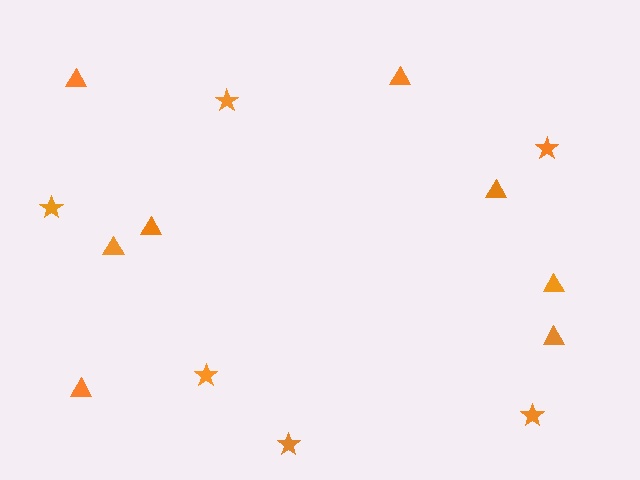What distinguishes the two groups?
There are 2 groups: one group of triangles (8) and one group of stars (6).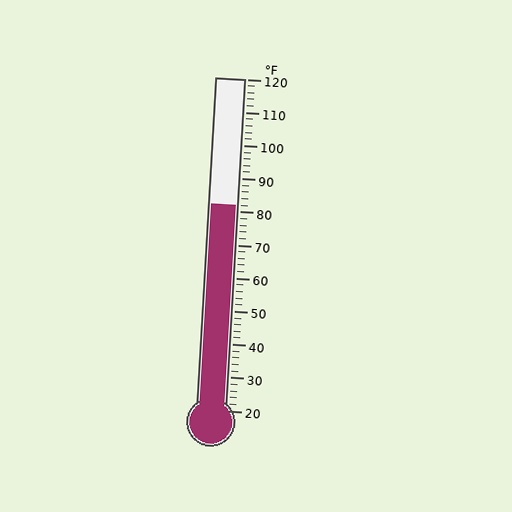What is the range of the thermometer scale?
The thermometer scale ranges from 20°F to 120°F.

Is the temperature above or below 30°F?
The temperature is above 30°F.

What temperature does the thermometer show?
The thermometer shows approximately 82°F.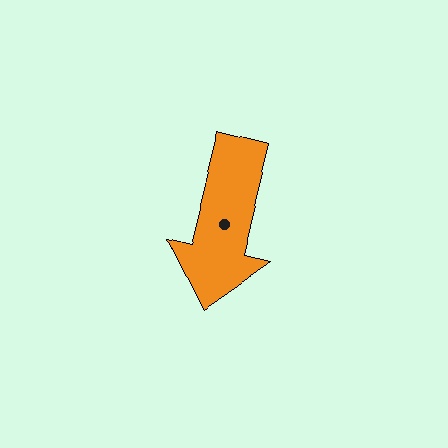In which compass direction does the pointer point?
South.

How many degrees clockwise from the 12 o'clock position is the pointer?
Approximately 194 degrees.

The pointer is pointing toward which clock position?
Roughly 6 o'clock.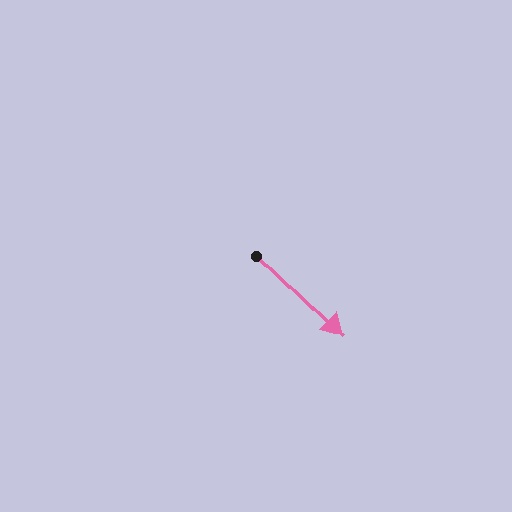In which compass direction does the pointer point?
Southeast.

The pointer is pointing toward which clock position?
Roughly 4 o'clock.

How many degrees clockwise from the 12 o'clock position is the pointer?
Approximately 135 degrees.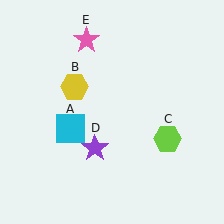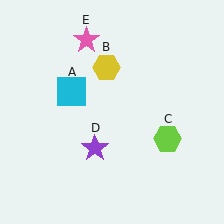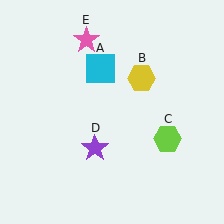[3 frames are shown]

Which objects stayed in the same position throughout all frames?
Lime hexagon (object C) and purple star (object D) and pink star (object E) remained stationary.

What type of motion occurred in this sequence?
The cyan square (object A), yellow hexagon (object B) rotated clockwise around the center of the scene.